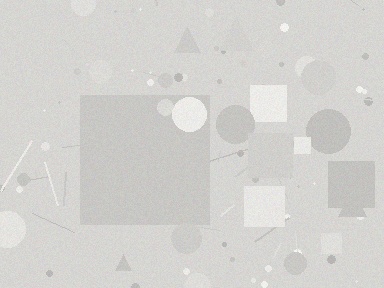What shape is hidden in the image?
A square is hidden in the image.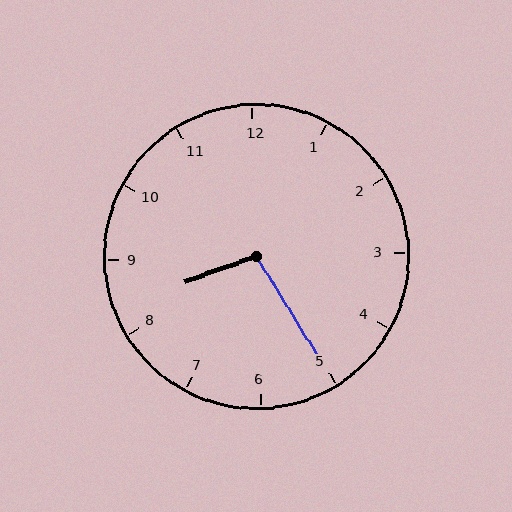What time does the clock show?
8:25.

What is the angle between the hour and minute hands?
Approximately 102 degrees.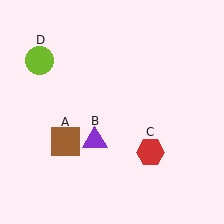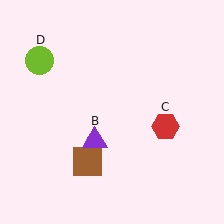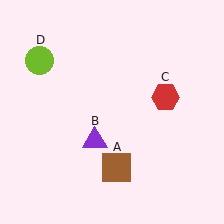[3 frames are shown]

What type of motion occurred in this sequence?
The brown square (object A), red hexagon (object C) rotated counterclockwise around the center of the scene.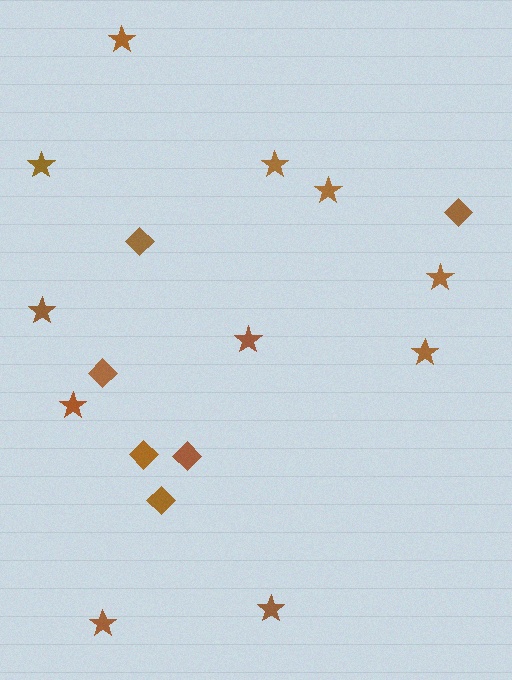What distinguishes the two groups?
There are 2 groups: one group of stars (11) and one group of diamonds (6).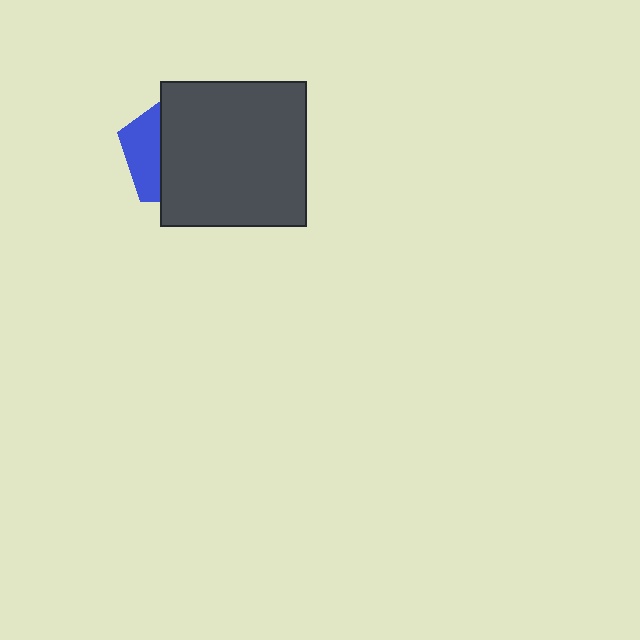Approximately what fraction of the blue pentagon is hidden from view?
Roughly 70% of the blue pentagon is hidden behind the dark gray square.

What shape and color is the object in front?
The object in front is a dark gray square.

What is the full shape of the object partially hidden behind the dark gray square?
The partially hidden object is a blue pentagon.